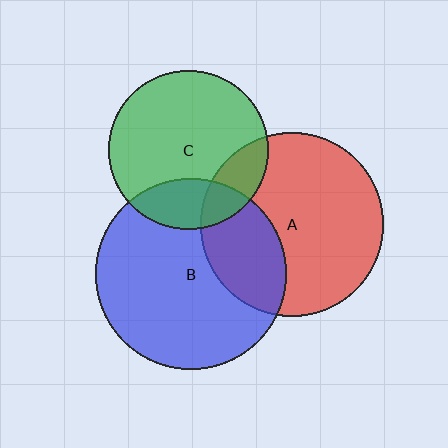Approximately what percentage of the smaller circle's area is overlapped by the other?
Approximately 30%.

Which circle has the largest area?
Circle B (blue).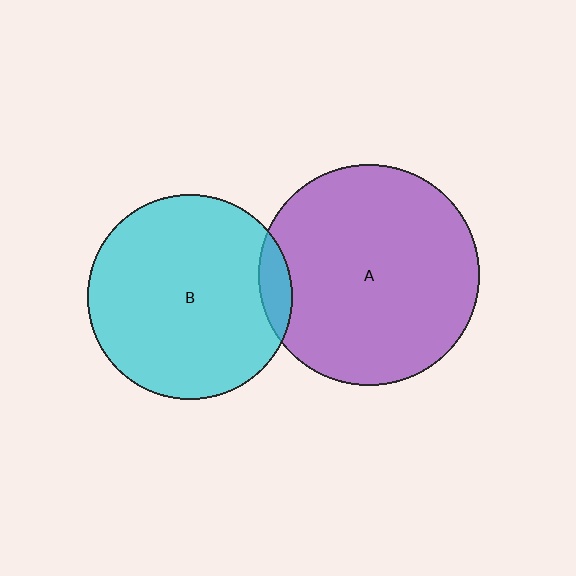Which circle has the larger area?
Circle A (purple).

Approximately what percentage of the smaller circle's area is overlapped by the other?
Approximately 10%.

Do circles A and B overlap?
Yes.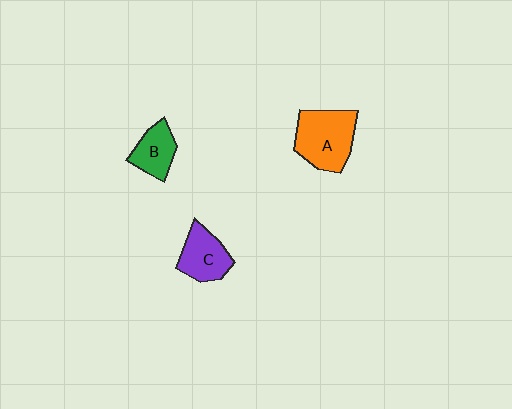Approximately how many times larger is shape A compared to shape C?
Approximately 1.4 times.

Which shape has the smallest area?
Shape B (green).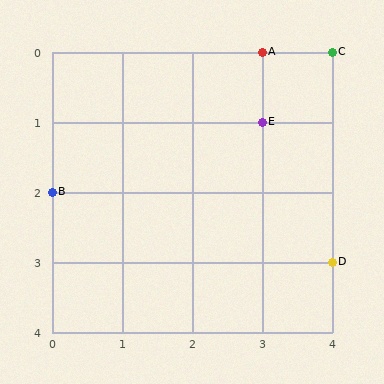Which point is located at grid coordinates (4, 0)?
Point C is at (4, 0).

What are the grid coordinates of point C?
Point C is at grid coordinates (4, 0).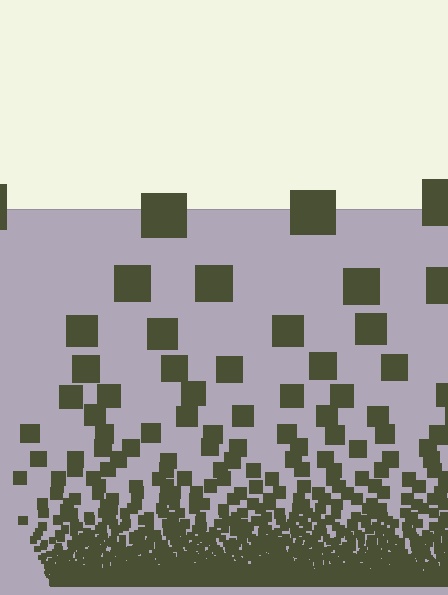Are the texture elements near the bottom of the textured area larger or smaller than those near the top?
Smaller. The gradient is inverted — elements near the bottom are smaller and denser.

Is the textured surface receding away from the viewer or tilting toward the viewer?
The surface appears to tilt toward the viewer. Texture elements get larger and sparser toward the top.